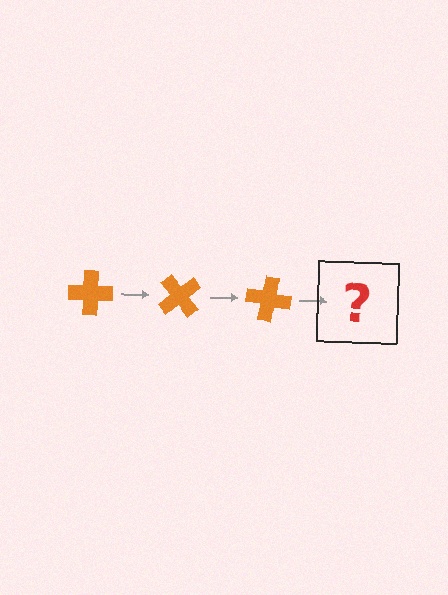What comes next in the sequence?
The next element should be an orange cross rotated 150 degrees.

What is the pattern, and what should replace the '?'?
The pattern is that the cross rotates 50 degrees each step. The '?' should be an orange cross rotated 150 degrees.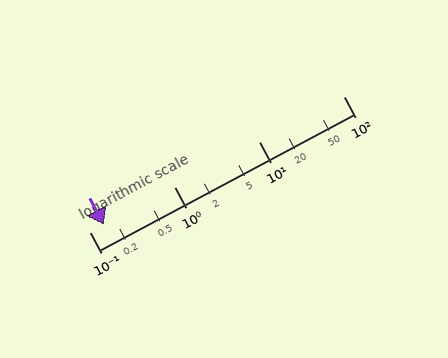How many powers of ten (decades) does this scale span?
The scale spans 3 decades, from 0.1 to 100.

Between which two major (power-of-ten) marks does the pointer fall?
The pointer is between 0.1 and 1.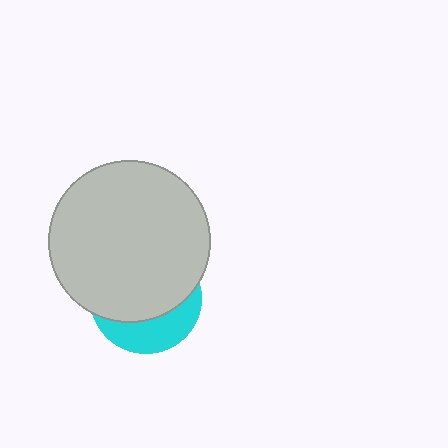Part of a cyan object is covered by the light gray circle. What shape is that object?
It is a circle.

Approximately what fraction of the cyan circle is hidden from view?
Roughly 67% of the cyan circle is hidden behind the light gray circle.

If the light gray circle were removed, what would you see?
You would see the complete cyan circle.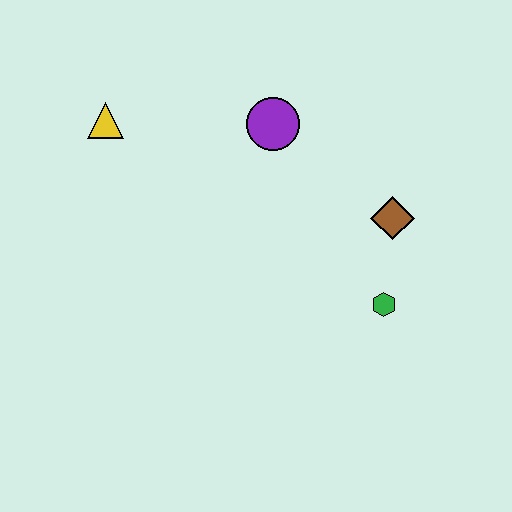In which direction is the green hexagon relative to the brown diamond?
The green hexagon is below the brown diamond.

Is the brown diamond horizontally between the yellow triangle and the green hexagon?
No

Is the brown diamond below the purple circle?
Yes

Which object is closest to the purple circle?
The brown diamond is closest to the purple circle.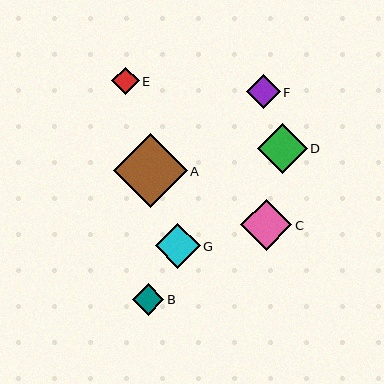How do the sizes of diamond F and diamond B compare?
Diamond F and diamond B are approximately the same size.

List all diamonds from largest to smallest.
From largest to smallest: A, C, D, G, F, B, E.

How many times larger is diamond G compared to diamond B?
Diamond G is approximately 1.4 times the size of diamond B.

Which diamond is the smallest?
Diamond E is the smallest with a size of approximately 27 pixels.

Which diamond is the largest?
Diamond A is the largest with a size of approximately 74 pixels.